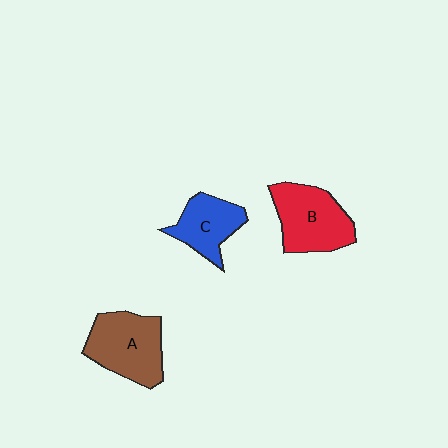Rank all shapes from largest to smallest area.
From largest to smallest: A (brown), B (red), C (blue).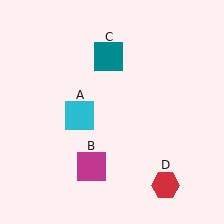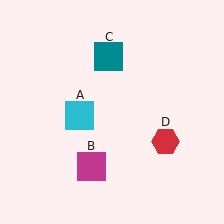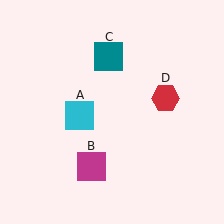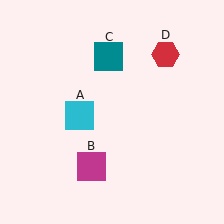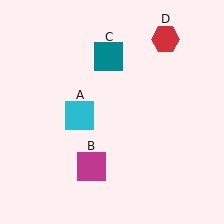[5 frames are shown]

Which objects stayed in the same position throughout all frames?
Cyan square (object A) and magenta square (object B) and teal square (object C) remained stationary.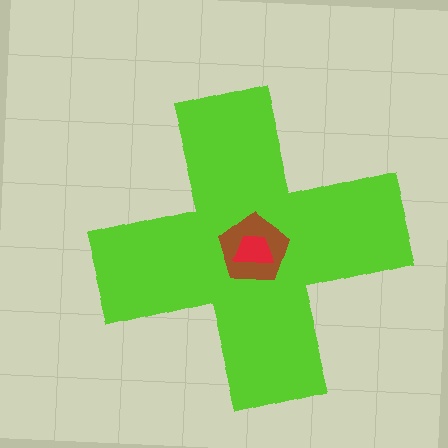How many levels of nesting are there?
3.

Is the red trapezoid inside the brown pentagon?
Yes.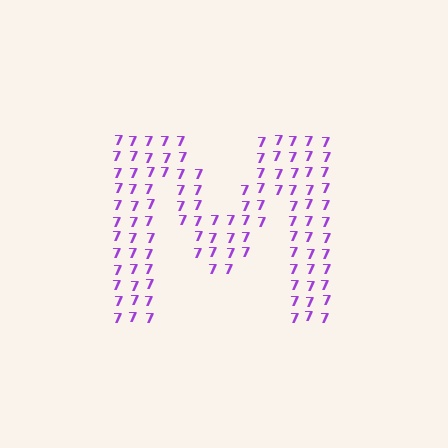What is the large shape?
The large shape is the letter M.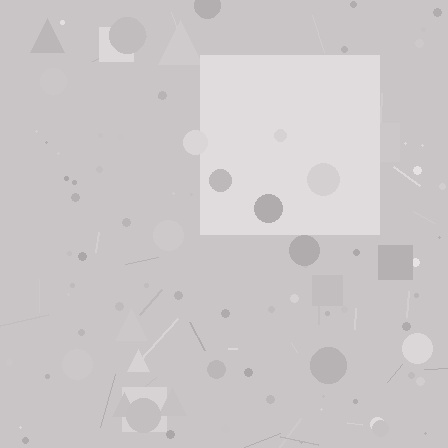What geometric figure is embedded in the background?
A square is embedded in the background.